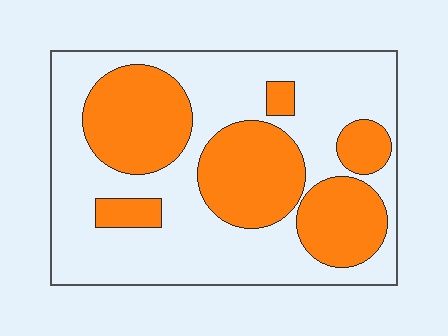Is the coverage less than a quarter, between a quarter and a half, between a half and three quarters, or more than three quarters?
Between a quarter and a half.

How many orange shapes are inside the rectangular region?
6.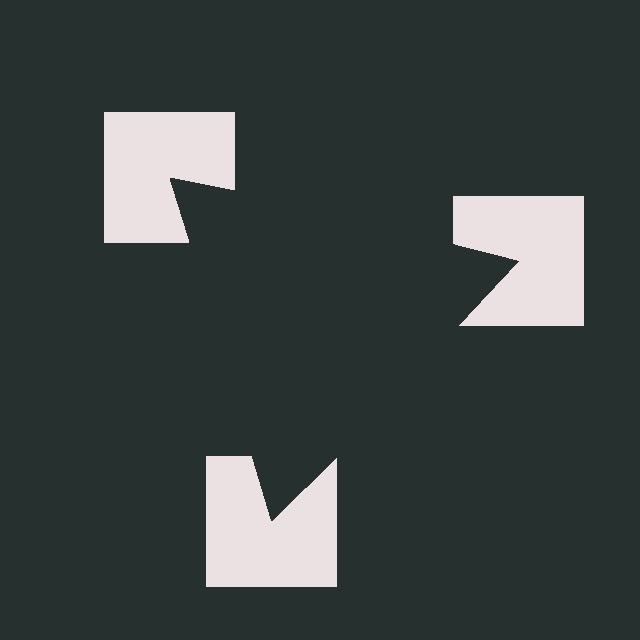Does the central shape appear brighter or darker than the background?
It typically appears slightly darker than the background, even though no actual brightness change is drawn.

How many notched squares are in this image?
There are 3 — one at each vertex of the illusory triangle.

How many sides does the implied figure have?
3 sides.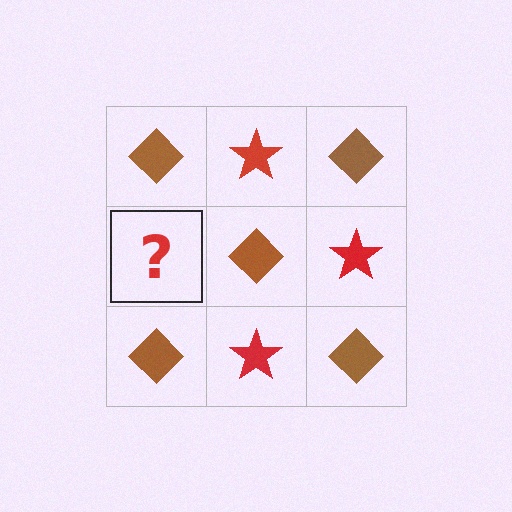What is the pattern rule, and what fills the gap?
The rule is that it alternates brown diamond and red star in a checkerboard pattern. The gap should be filled with a red star.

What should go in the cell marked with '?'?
The missing cell should contain a red star.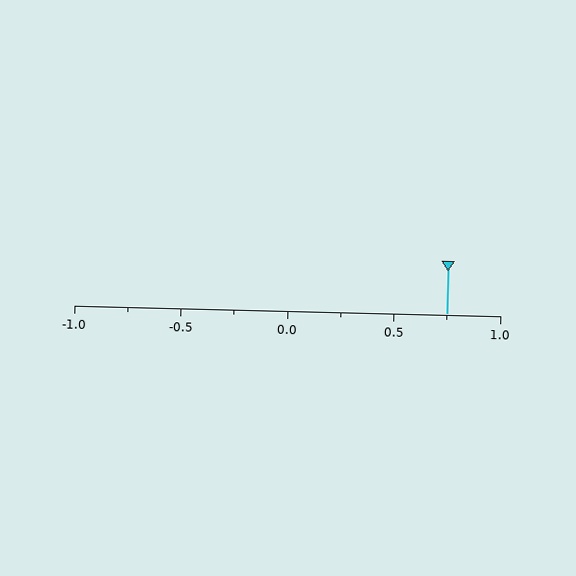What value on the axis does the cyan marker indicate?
The marker indicates approximately 0.75.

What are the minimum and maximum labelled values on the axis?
The axis runs from -1.0 to 1.0.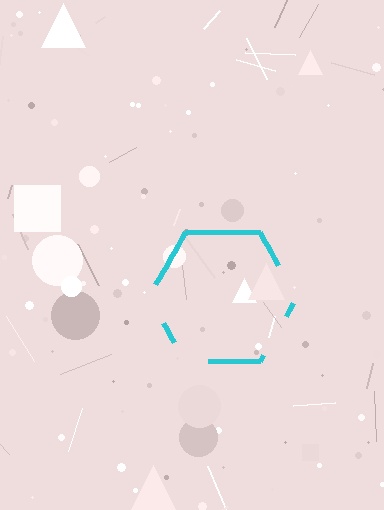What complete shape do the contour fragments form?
The contour fragments form a hexagon.